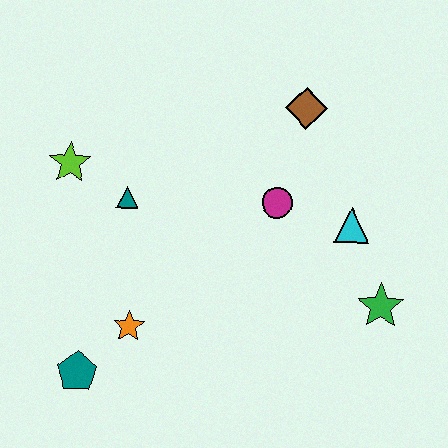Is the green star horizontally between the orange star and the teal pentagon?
No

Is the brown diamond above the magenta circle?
Yes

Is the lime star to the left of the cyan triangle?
Yes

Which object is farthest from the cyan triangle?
The teal pentagon is farthest from the cyan triangle.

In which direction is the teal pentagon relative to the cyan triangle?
The teal pentagon is to the left of the cyan triangle.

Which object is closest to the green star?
The cyan triangle is closest to the green star.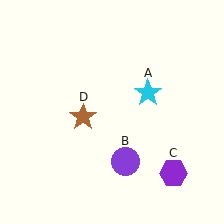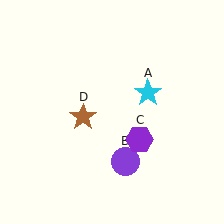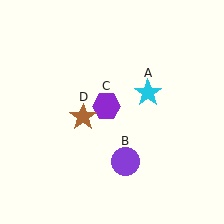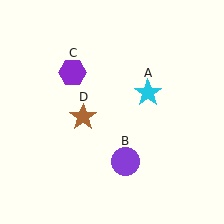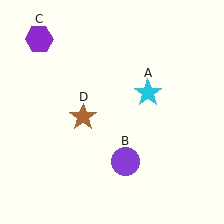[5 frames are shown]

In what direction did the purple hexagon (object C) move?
The purple hexagon (object C) moved up and to the left.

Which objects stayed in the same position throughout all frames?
Cyan star (object A) and purple circle (object B) and brown star (object D) remained stationary.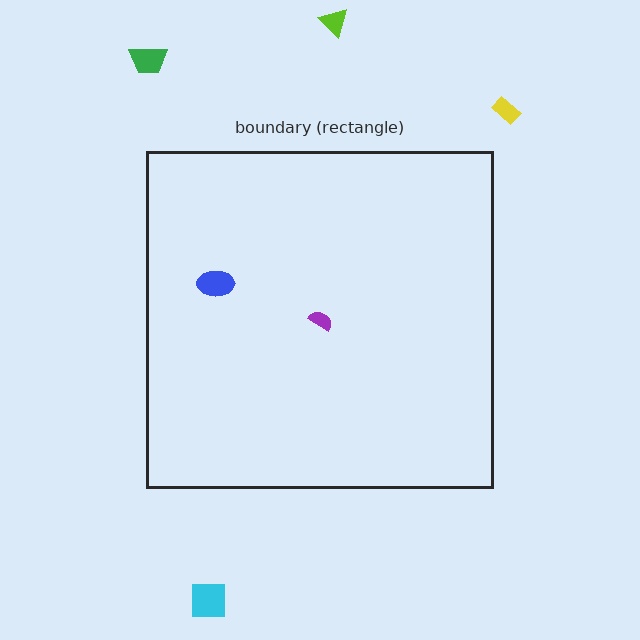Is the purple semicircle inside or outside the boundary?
Inside.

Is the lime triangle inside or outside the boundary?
Outside.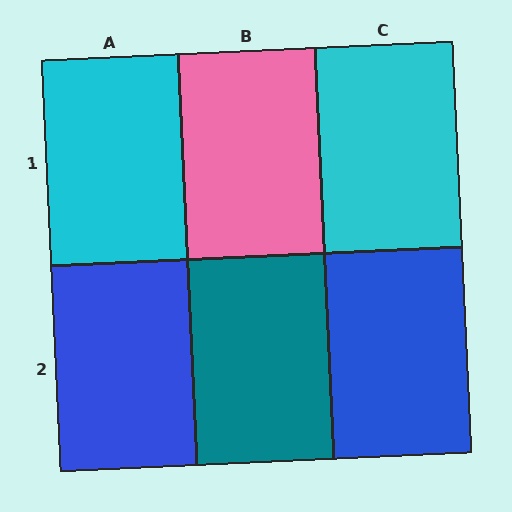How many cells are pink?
1 cell is pink.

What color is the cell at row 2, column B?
Teal.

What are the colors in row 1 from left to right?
Cyan, pink, cyan.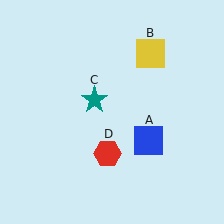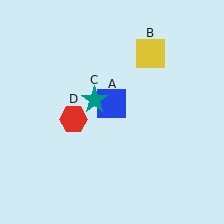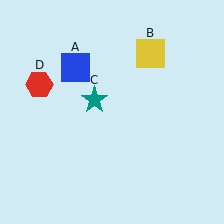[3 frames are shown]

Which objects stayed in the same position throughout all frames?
Yellow square (object B) and teal star (object C) remained stationary.